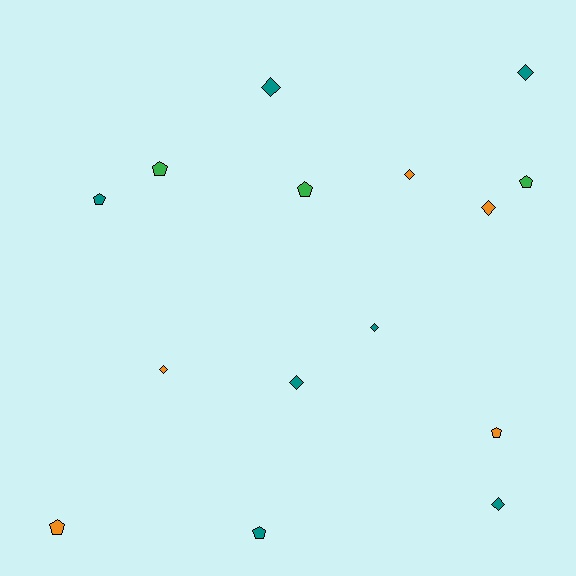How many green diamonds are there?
There are no green diamonds.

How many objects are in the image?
There are 15 objects.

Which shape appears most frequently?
Diamond, with 8 objects.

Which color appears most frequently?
Teal, with 7 objects.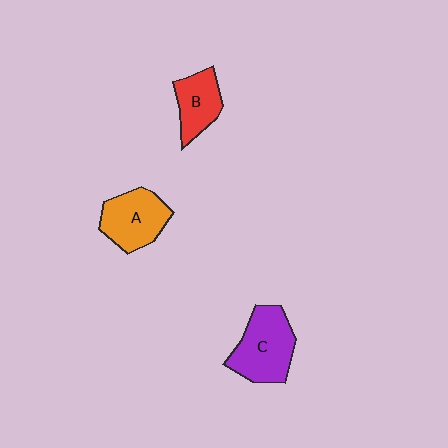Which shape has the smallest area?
Shape B (red).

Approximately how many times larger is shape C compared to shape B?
Approximately 1.5 times.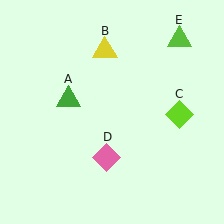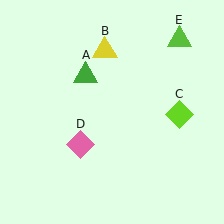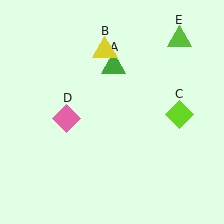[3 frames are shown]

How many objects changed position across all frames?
2 objects changed position: green triangle (object A), pink diamond (object D).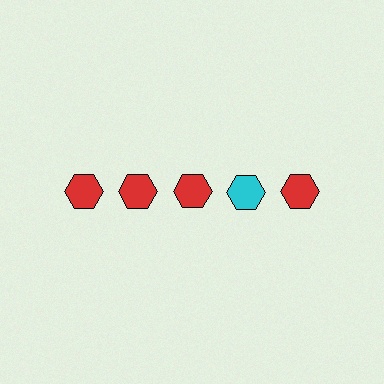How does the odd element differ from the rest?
It has a different color: cyan instead of red.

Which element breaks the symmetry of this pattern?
The cyan hexagon in the top row, second from right column breaks the symmetry. All other shapes are red hexagons.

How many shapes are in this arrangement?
There are 5 shapes arranged in a grid pattern.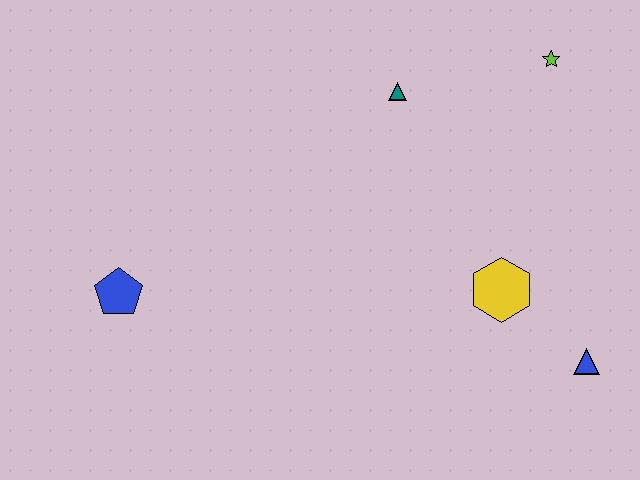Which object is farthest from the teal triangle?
The blue pentagon is farthest from the teal triangle.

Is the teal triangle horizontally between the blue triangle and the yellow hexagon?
No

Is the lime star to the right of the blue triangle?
No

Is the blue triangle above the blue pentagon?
No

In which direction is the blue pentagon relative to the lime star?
The blue pentagon is to the left of the lime star.